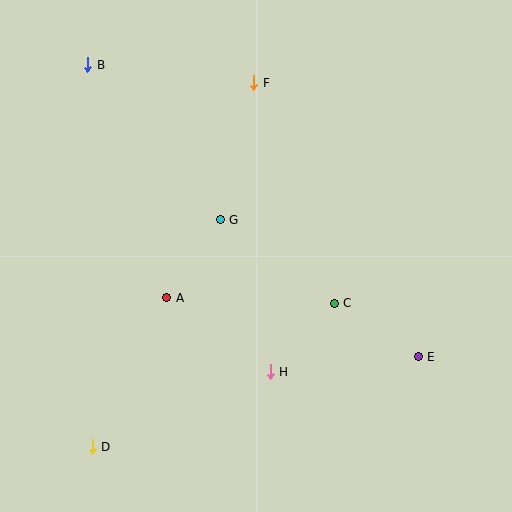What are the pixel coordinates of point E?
Point E is at (418, 357).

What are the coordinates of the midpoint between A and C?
The midpoint between A and C is at (250, 301).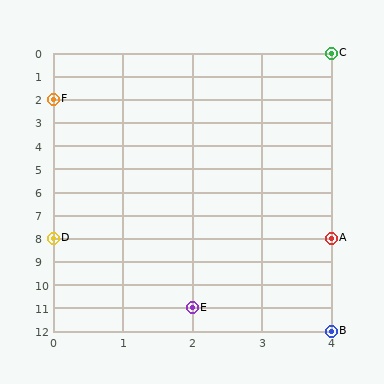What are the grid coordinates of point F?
Point F is at grid coordinates (0, 2).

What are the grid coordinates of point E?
Point E is at grid coordinates (2, 11).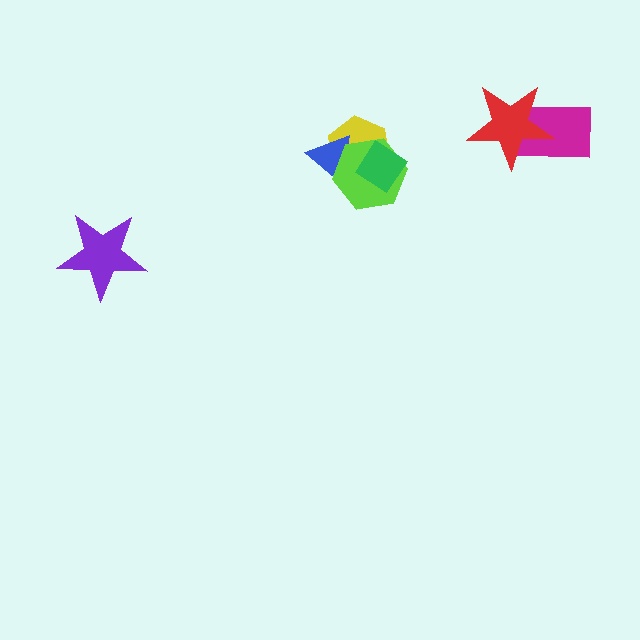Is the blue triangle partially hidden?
Yes, it is partially covered by another shape.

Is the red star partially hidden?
No, no other shape covers it.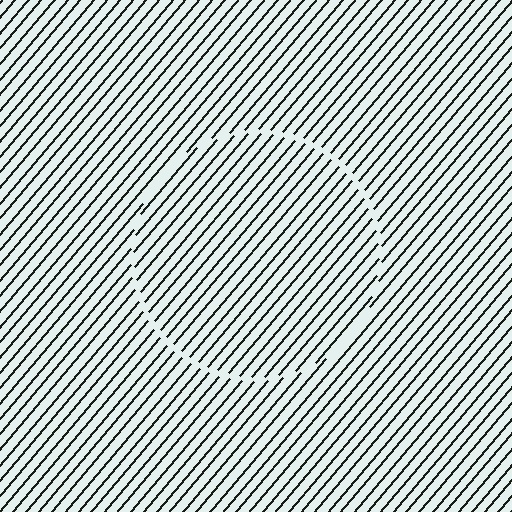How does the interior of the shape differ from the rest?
The interior of the shape contains the same grating, shifted by half a period — the contour is defined by the phase discontinuity where line-ends from the inner and outer gratings abut.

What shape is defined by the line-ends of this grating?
An illusory circle. The interior of the shape contains the same grating, shifted by half a period — the contour is defined by the phase discontinuity where line-ends from the inner and outer gratings abut.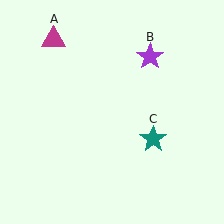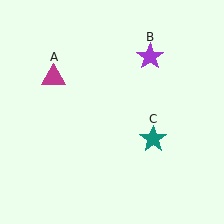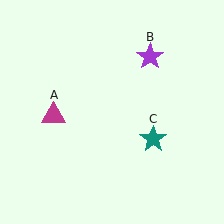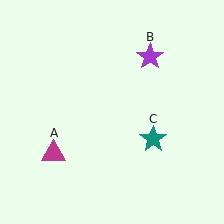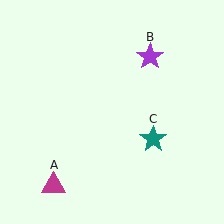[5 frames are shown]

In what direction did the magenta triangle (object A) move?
The magenta triangle (object A) moved down.